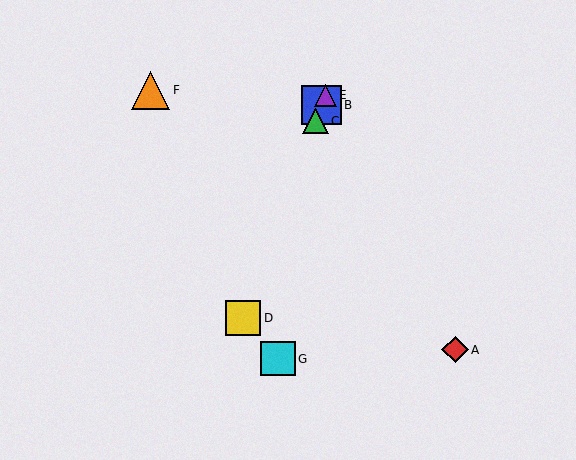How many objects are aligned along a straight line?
4 objects (B, C, D, E) are aligned along a straight line.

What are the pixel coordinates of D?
Object D is at (243, 318).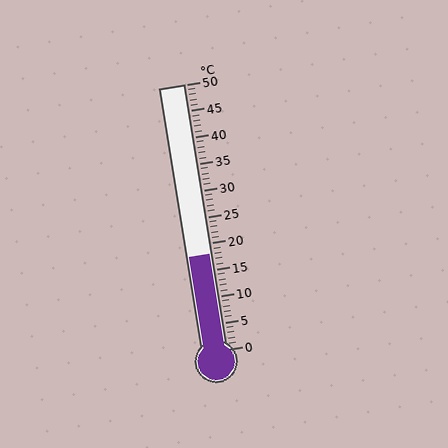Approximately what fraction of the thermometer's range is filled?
The thermometer is filled to approximately 35% of its range.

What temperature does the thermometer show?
The thermometer shows approximately 18°C.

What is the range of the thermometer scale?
The thermometer scale ranges from 0°C to 50°C.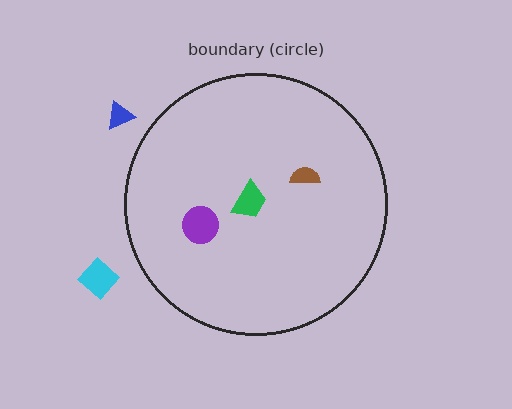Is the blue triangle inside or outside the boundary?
Outside.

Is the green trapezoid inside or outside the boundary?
Inside.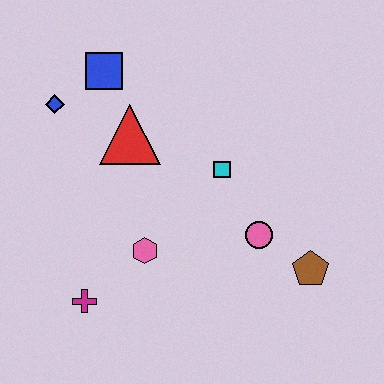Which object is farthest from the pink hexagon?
The blue square is farthest from the pink hexagon.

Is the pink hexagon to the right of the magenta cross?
Yes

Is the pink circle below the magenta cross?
No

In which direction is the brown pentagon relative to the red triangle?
The brown pentagon is to the right of the red triangle.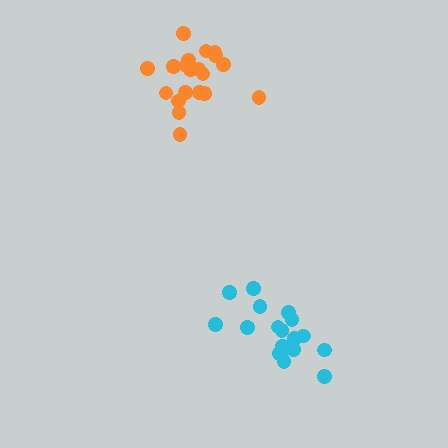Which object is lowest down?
The cyan cluster is bottommost.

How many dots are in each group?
Group 1: 20 dots, Group 2: 18 dots (38 total).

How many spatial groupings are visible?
There are 2 spatial groupings.